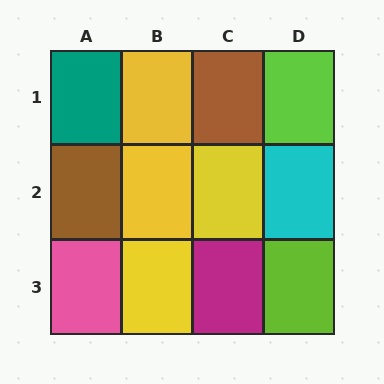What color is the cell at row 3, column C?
Magenta.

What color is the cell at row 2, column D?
Cyan.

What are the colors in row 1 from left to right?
Teal, yellow, brown, lime.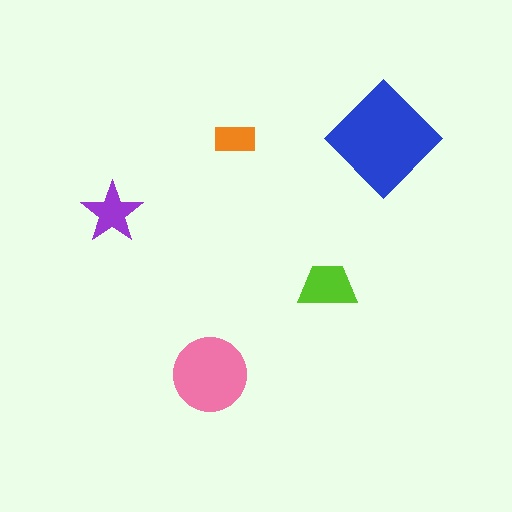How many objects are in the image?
There are 5 objects in the image.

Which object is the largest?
The blue diamond.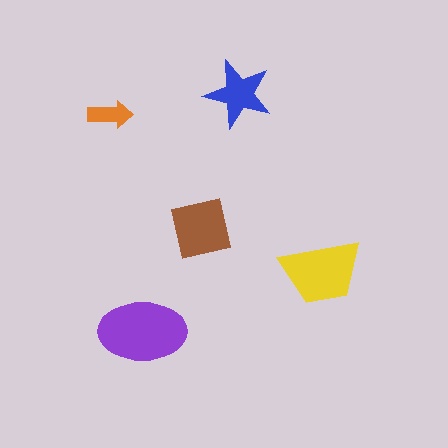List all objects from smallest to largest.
The orange arrow, the blue star, the brown square, the yellow trapezoid, the purple ellipse.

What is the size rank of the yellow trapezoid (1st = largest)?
2nd.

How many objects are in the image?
There are 5 objects in the image.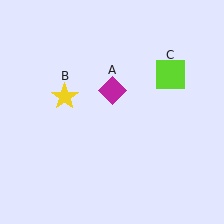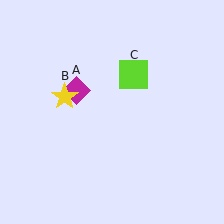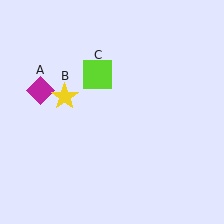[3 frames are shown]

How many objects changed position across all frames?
2 objects changed position: magenta diamond (object A), lime square (object C).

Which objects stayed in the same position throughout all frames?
Yellow star (object B) remained stationary.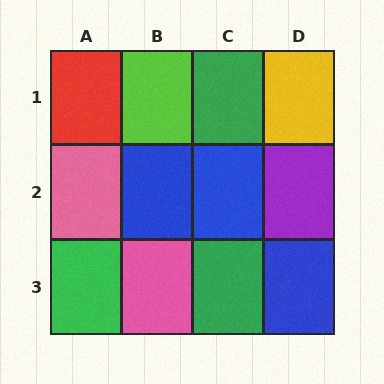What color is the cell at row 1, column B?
Lime.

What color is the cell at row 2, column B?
Blue.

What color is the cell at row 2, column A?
Pink.